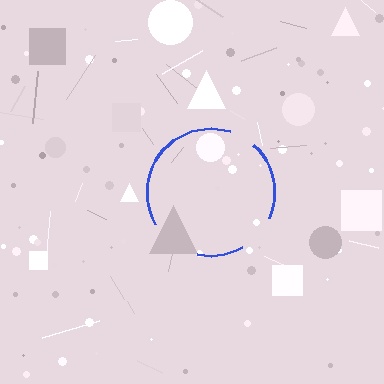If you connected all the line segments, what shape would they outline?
They would outline a circle.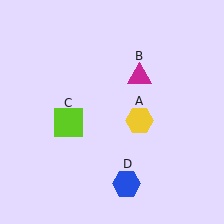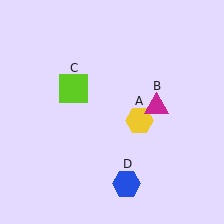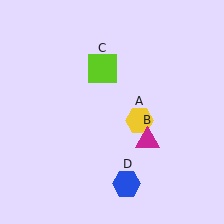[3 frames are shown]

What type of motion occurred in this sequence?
The magenta triangle (object B), lime square (object C) rotated clockwise around the center of the scene.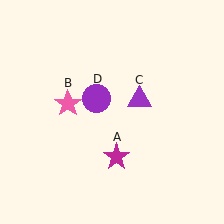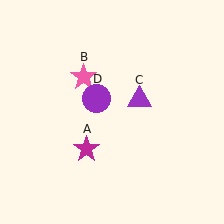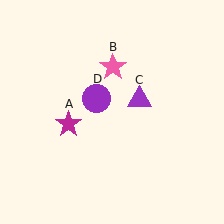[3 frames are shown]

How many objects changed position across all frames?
2 objects changed position: magenta star (object A), pink star (object B).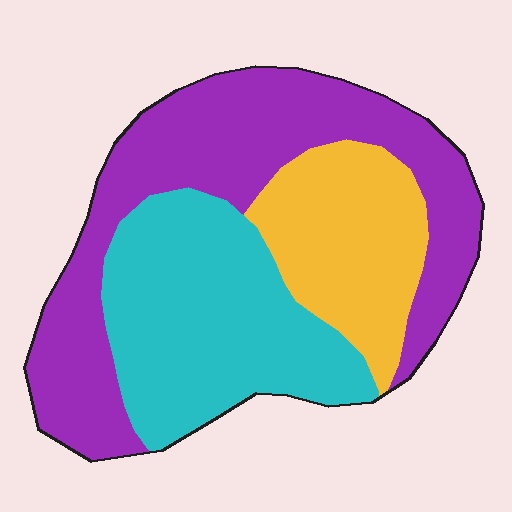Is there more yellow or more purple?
Purple.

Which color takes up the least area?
Yellow, at roughly 20%.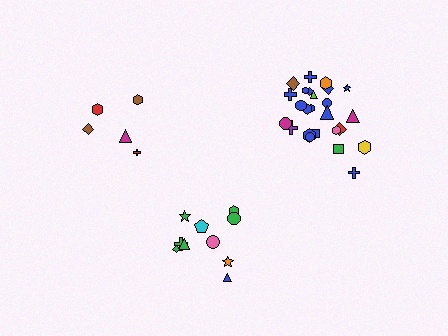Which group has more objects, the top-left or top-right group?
The top-right group.